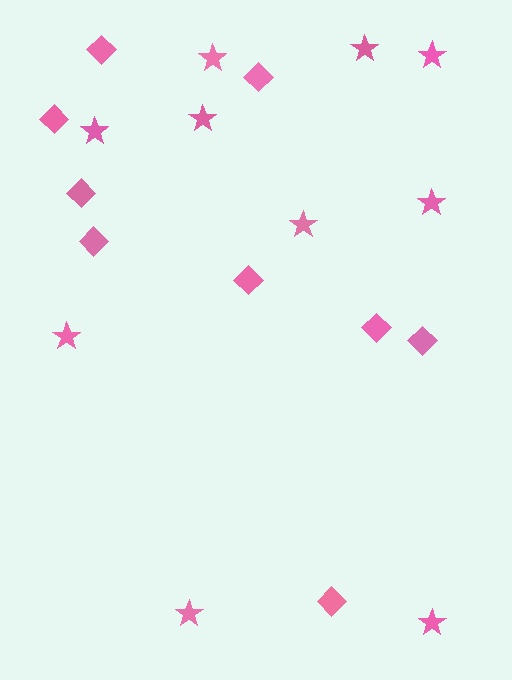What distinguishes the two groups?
There are 2 groups: one group of stars (10) and one group of diamonds (9).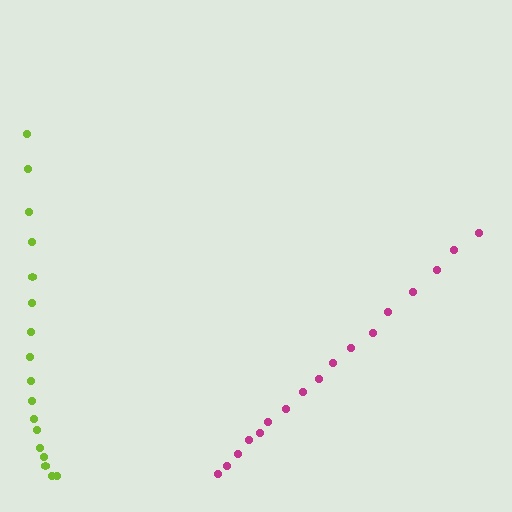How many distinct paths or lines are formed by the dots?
There are 2 distinct paths.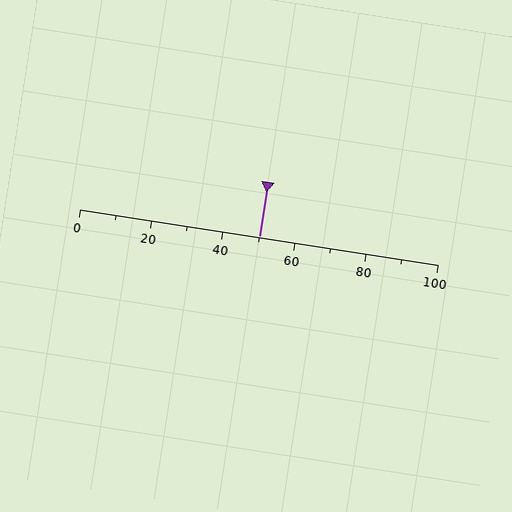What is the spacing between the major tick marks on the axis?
The major ticks are spaced 20 apart.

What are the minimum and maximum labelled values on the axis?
The axis runs from 0 to 100.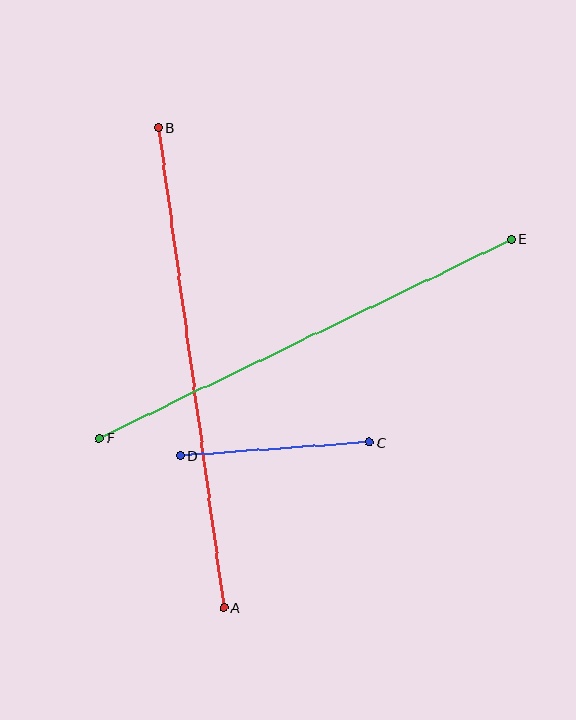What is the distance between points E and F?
The distance is approximately 457 pixels.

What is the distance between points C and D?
The distance is approximately 189 pixels.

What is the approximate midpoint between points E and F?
The midpoint is at approximately (305, 339) pixels.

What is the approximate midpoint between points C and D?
The midpoint is at approximately (275, 449) pixels.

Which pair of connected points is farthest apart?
Points A and B are farthest apart.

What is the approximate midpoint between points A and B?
The midpoint is at approximately (191, 368) pixels.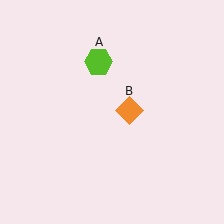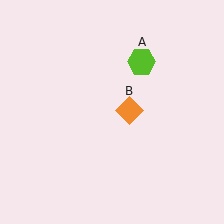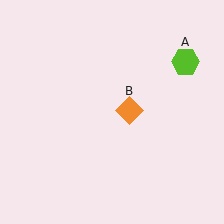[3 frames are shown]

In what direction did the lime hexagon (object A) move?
The lime hexagon (object A) moved right.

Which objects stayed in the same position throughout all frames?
Orange diamond (object B) remained stationary.